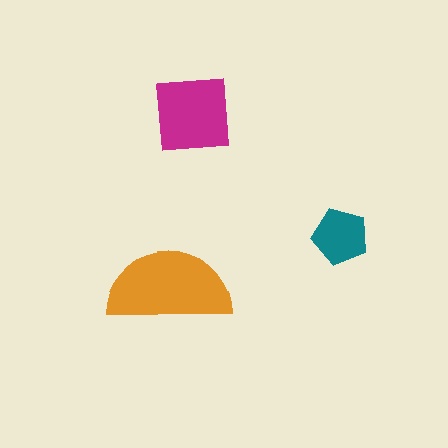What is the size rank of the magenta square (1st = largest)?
2nd.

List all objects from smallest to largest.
The teal pentagon, the magenta square, the orange semicircle.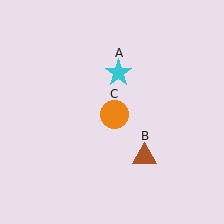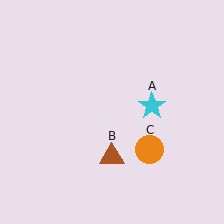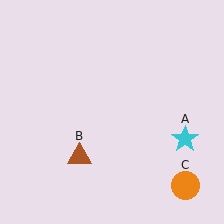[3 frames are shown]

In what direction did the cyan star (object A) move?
The cyan star (object A) moved down and to the right.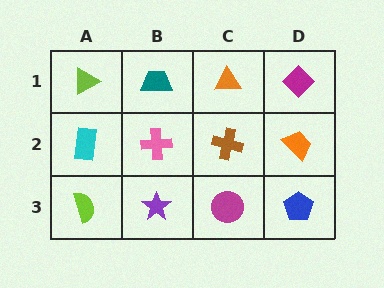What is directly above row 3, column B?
A pink cross.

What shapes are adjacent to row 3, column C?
A brown cross (row 2, column C), a purple star (row 3, column B), a blue pentagon (row 3, column D).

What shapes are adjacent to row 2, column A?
A lime triangle (row 1, column A), a lime semicircle (row 3, column A), a pink cross (row 2, column B).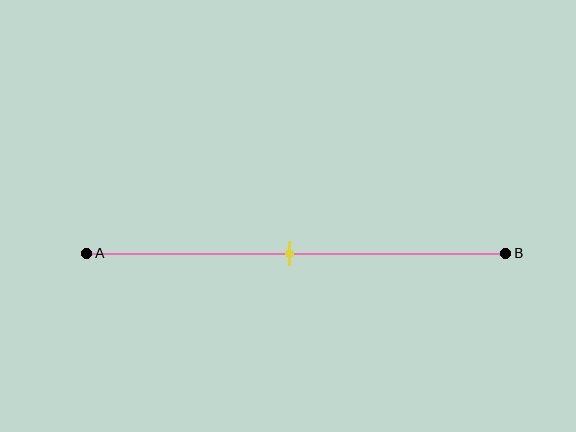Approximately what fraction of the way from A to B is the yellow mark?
The yellow mark is approximately 50% of the way from A to B.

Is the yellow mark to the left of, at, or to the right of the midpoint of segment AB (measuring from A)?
The yellow mark is approximately at the midpoint of segment AB.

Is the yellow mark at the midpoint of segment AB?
Yes, the mark is approximately at the midpoint.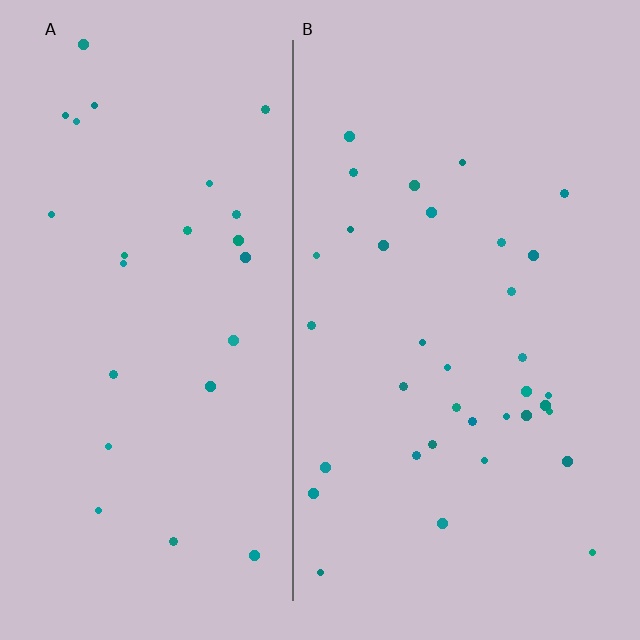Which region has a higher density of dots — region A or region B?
B (the right).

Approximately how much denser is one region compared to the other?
Approximately 1.4× — region B over region A.